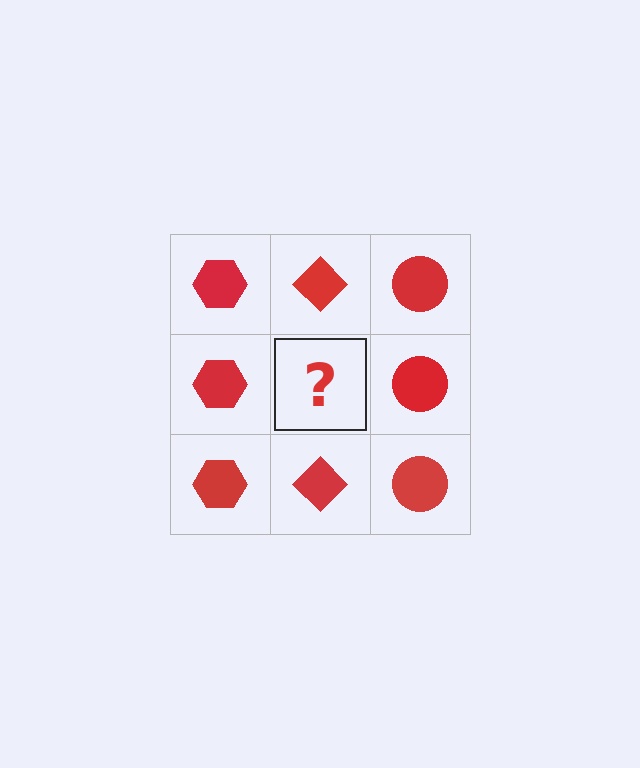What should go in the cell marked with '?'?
The missing cell should contain a red diamond.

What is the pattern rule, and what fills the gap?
The rule is that each column has a consistent shape. The gap should be filled with a red diamond.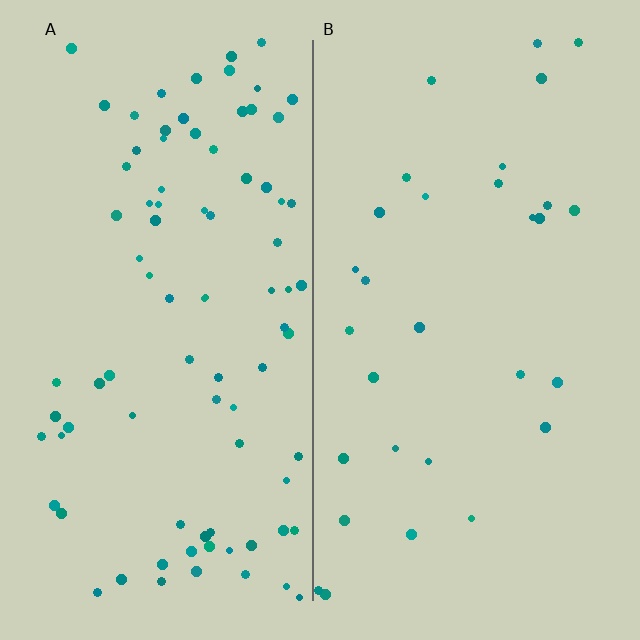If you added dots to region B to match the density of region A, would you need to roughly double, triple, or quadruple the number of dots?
Approximately triple.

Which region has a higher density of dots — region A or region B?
A (the left).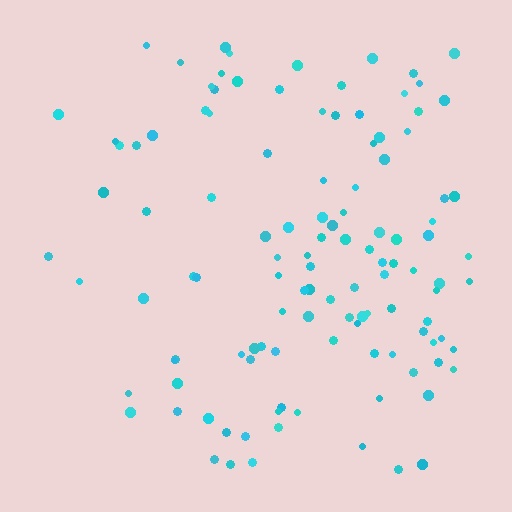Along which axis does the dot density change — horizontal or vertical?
Horizontal.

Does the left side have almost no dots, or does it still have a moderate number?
Still a moderate number, just noticeably fewer than the right.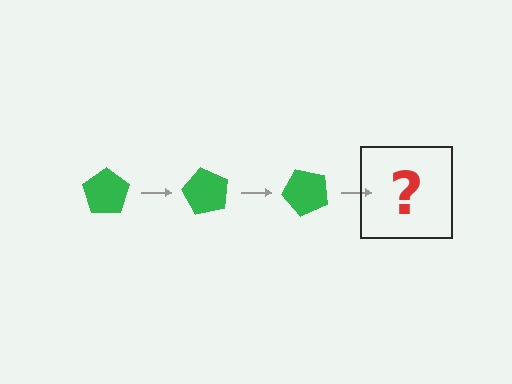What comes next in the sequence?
The next element should be a green pentagon rotated 180 degrees.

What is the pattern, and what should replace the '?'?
The pattern is that the pentagon rotates 60 degrees each step. The '?' should be a green pentagon rotated 180 degrees.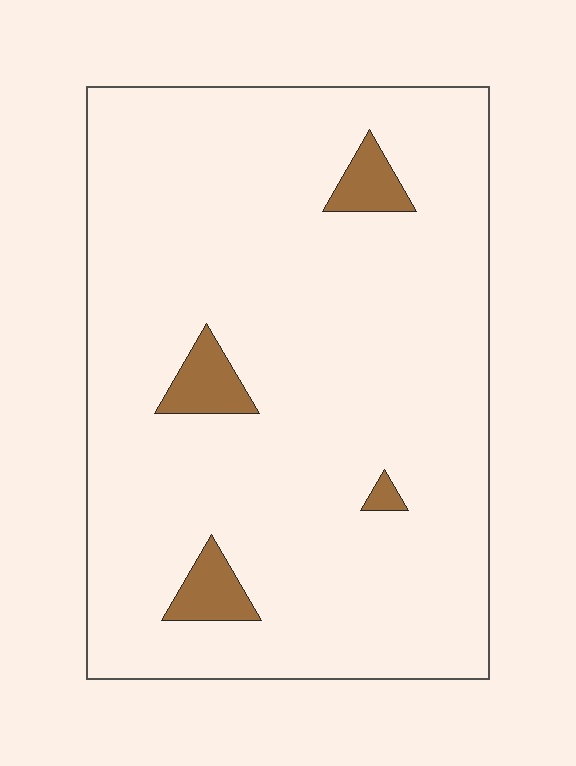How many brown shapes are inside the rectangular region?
4.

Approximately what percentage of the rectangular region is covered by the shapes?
Approximately 5%.